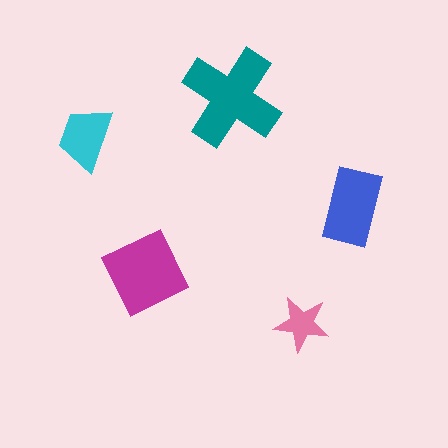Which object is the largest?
The teal cross.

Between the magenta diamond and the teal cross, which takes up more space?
The teal cross.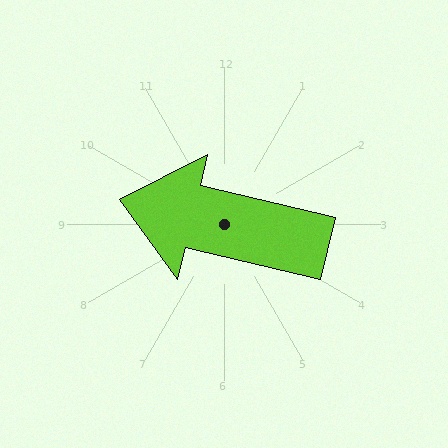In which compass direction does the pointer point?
West.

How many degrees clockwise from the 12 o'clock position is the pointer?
Approximately 283 degrees.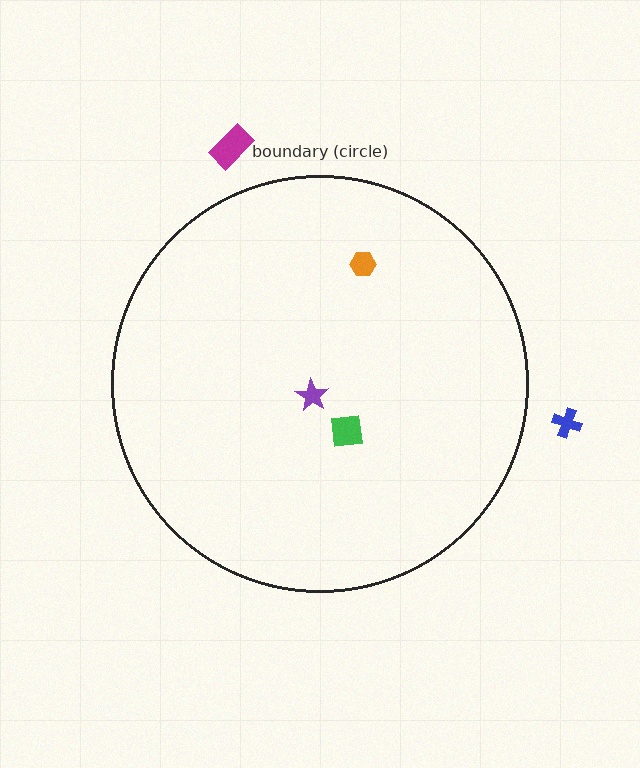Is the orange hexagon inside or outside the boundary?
Inside.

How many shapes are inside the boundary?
3 inside, 2 outside.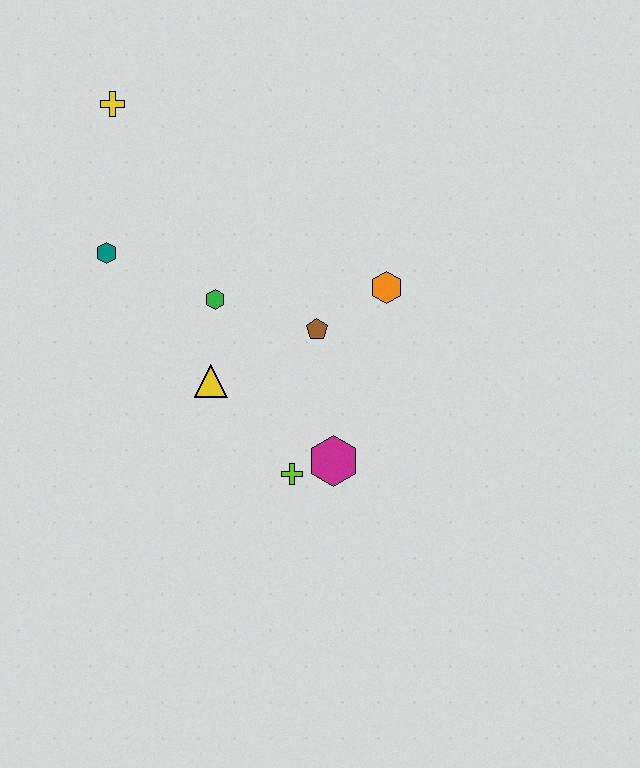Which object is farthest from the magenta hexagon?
The yellow cross is farthest from the magenta hexagon.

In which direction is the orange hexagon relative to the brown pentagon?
The orange hexagon is to the right of the brown pentagon.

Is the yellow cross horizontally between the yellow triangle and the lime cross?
No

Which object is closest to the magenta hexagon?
The lime cross is closest to the magenta hexagon.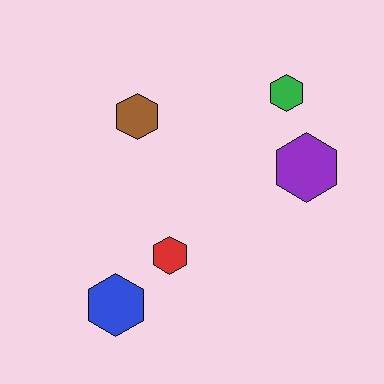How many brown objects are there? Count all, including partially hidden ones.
There is 1 brown object.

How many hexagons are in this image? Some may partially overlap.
There are 5 hexagons.